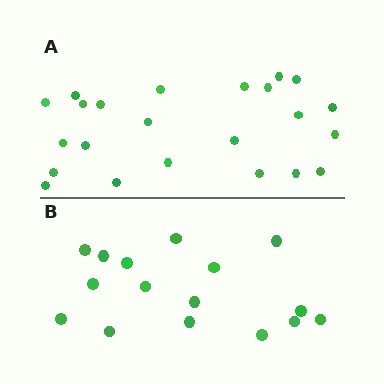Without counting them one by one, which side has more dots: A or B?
Region A (the top region) has more dots.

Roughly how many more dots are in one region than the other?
Region A has roughly 8 or so more dots than region B.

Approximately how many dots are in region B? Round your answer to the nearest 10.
About 20 dots. (The exact count is 16, which rounds to 20.)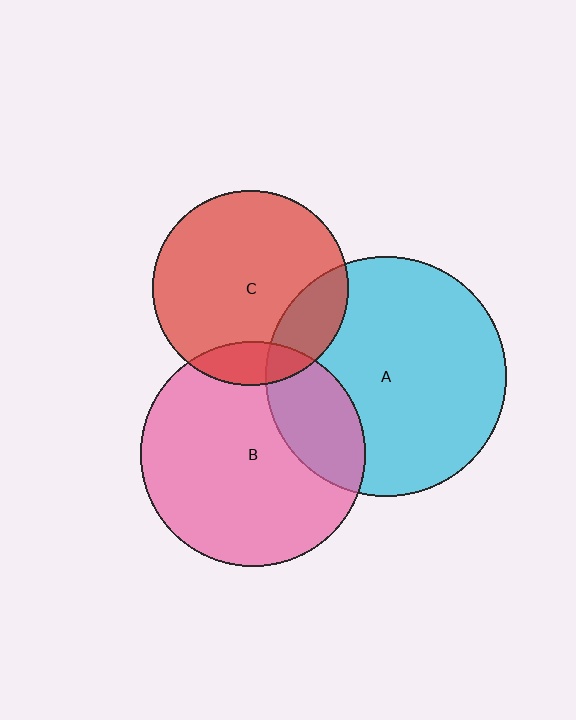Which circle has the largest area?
Circle A (cyan).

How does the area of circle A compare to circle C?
Approximately 1.5 times.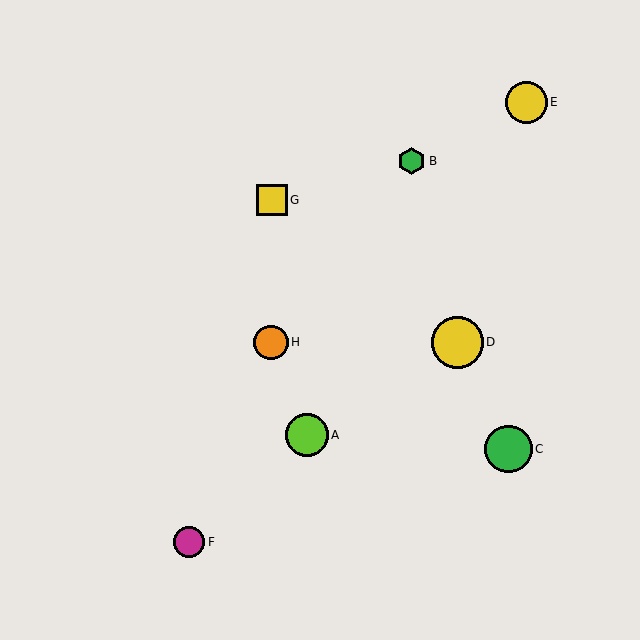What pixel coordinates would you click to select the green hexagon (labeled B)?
Click at (412, 161) to select the green hexagon B.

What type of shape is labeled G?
Shape G is a yellow square.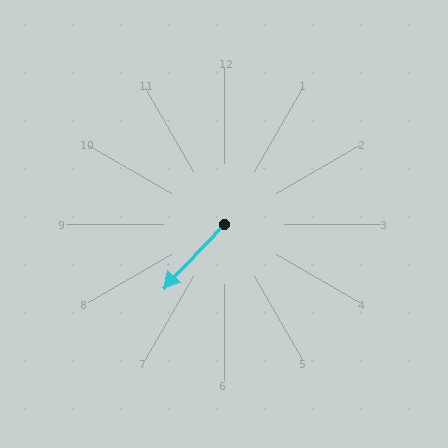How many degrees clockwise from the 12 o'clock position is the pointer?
Approximately 223 degrees.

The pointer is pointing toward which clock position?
Roughly 7 o'clock.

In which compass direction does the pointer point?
Southwest.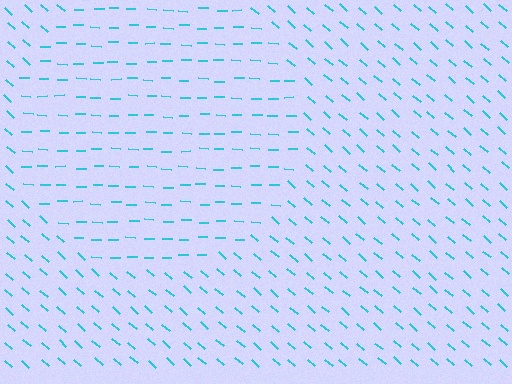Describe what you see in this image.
The image is filled with small cyan line segments. A circle region in the image has lines oriented differently from the surrounding lines, creating a visible texture boundary.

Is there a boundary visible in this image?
Yes, there is a texture boundary formed by a change in line orientation.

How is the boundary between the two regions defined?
The boundary is defined purely by a change in line orientation (approximately 39 degrees difference). All lines are the same color and thickness.